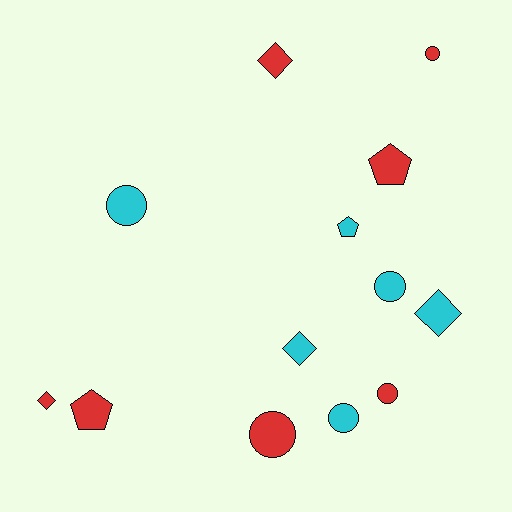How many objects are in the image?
There are 13 objects.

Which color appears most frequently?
Red, with 7 objects.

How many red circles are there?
There are 3 red circles.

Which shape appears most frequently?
Circle, with 6 objects.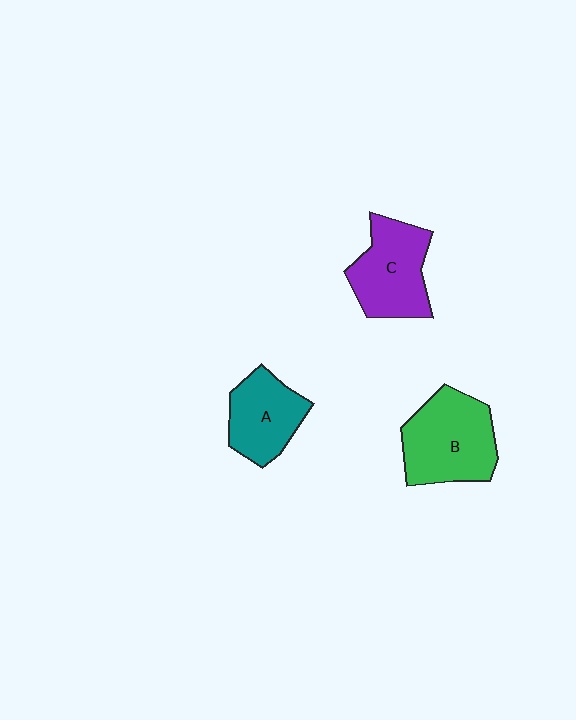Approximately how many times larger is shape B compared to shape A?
Approximately 1.4 times.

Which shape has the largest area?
Shape B (green).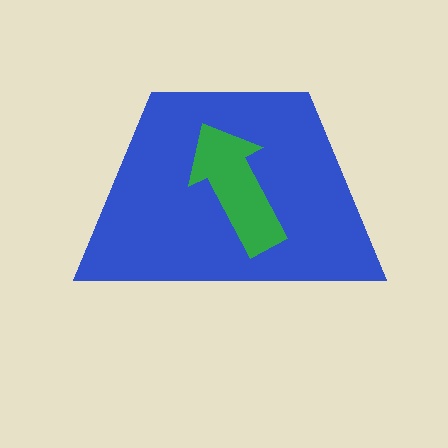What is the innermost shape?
The green arrow.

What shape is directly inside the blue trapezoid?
The green arrow.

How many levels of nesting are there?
2.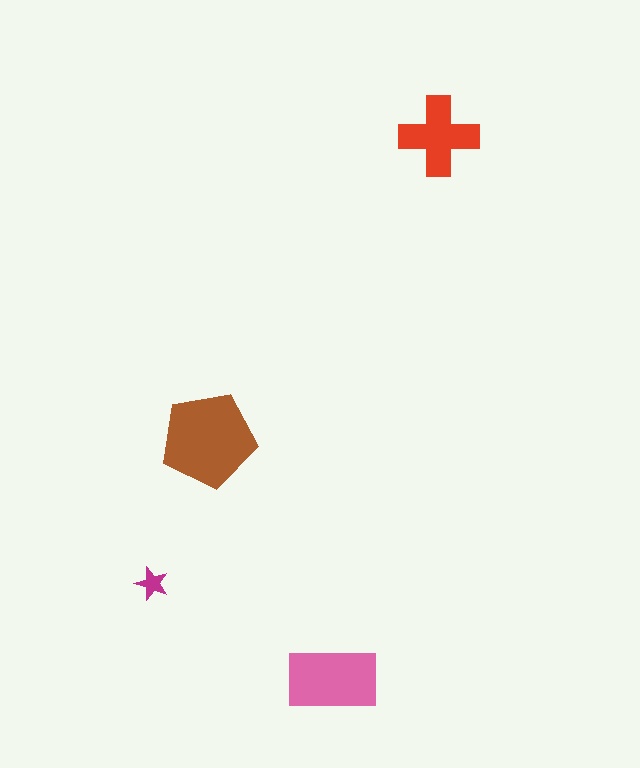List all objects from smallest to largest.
The magenta star, the red cross, the pink rectangle, the brown pentagon.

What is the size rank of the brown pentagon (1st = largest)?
1st.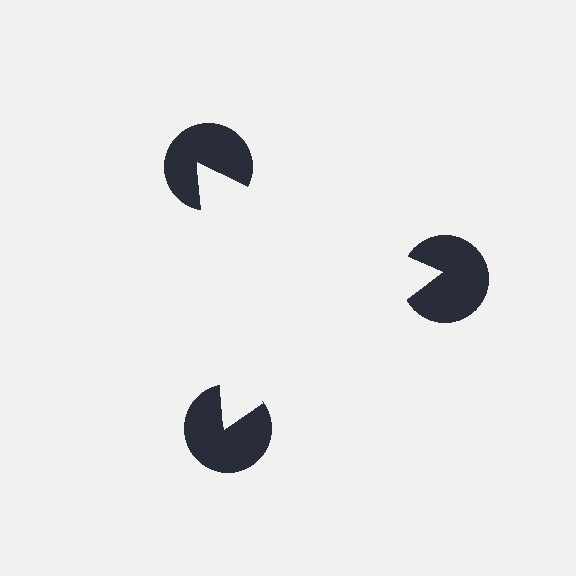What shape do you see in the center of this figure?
An illusory triangle — its edges are inferred from the aligned wedge cuts in the pac-man discs, not physically drawn.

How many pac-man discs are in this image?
There are 3 — one at each vertex of the illusory triangle.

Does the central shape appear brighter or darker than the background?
It typically appears slightly brighter than the background, even though no actual brightness change is drawn.